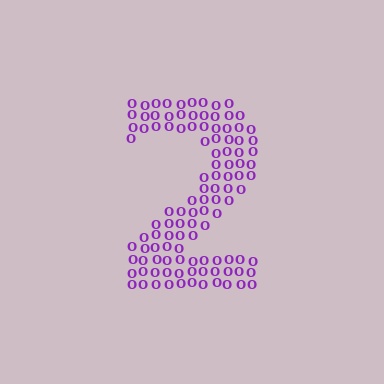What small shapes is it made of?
It is made of small letter O's.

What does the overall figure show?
The overall figure shows the digit 2.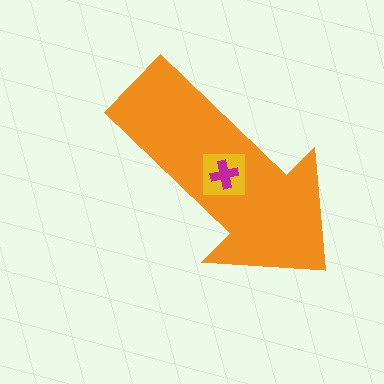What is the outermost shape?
The orange arrow.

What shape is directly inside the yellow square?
The magenta cross.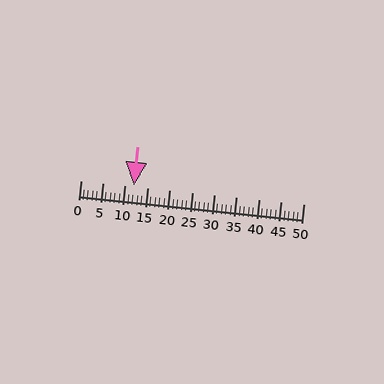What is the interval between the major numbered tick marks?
The major tick marks are spaced 5 units apart.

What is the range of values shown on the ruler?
The ruler shows values from 0 to 50.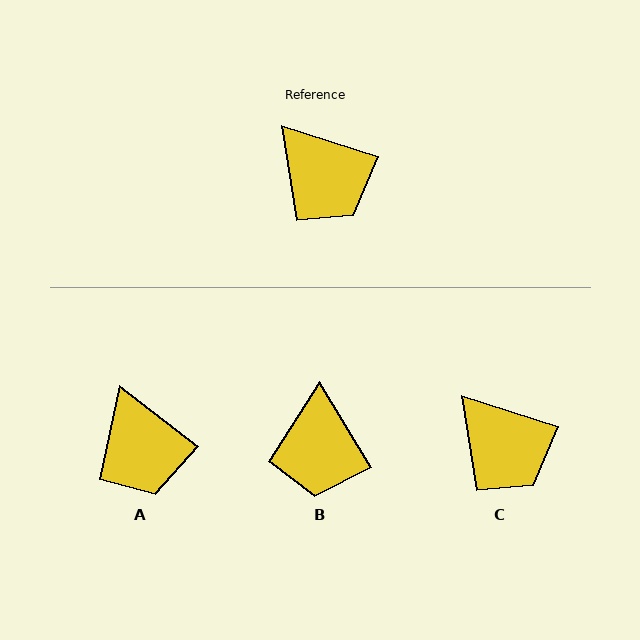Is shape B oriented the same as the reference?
No, it is off by about 41 degrees.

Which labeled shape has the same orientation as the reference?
C.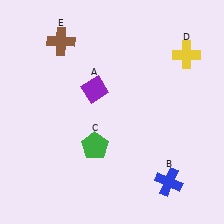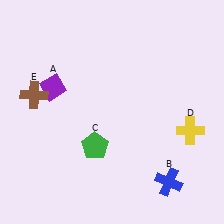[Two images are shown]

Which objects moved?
The objects that moved are: the purple diamond (A), the yellow cross (D), the brown cross (E).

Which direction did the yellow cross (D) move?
The yellow cross (D) moved down.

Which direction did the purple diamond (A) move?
The purple diamond (A) moved left.